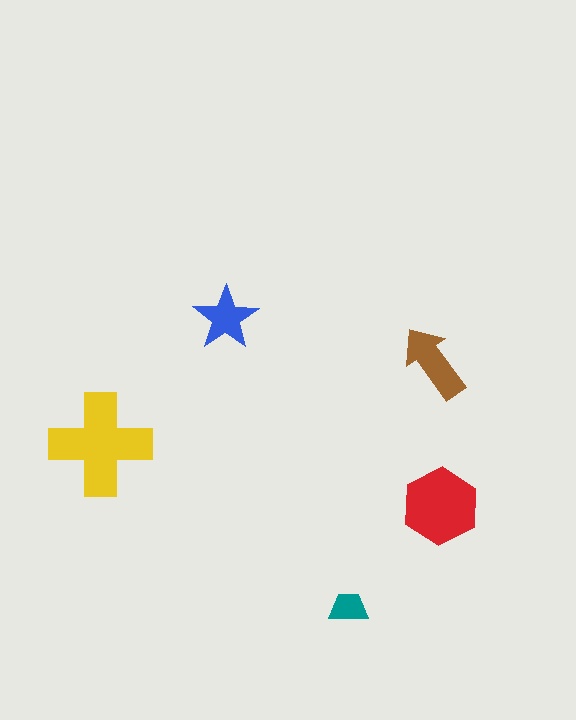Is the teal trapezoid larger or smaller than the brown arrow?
Smaller.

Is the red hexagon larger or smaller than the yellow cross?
Smaller.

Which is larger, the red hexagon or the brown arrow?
The red hexagon.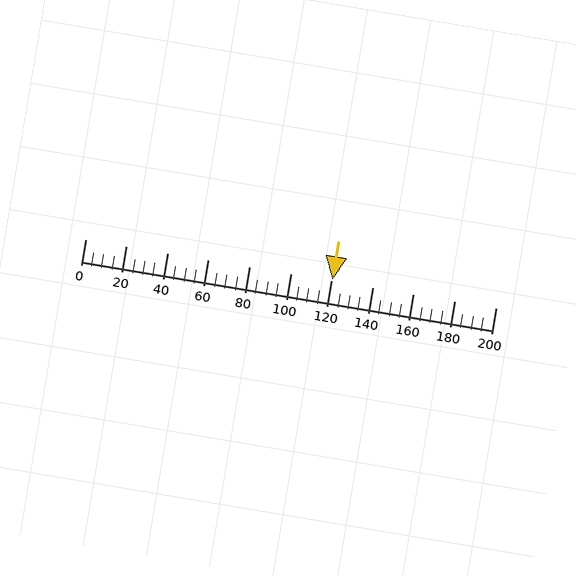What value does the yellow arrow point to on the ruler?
The yellow arrow points to approximately 120.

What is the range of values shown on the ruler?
The ruler shows values from 0 to 200.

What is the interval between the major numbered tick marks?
The major tick marks are spaced 20 units apart.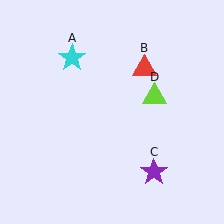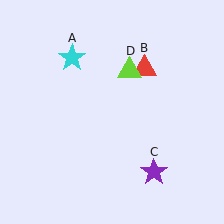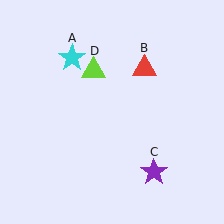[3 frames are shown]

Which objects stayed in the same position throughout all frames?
Cyan star (object A) and red triangle (object B) and purple star (object C) remained stationary.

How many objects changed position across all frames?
1 object changed position: lime triangle (object D).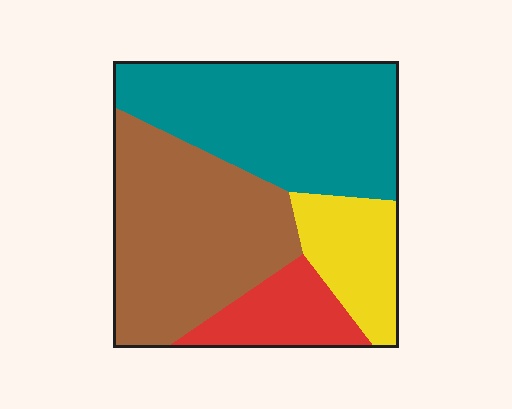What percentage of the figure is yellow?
Yellow covers about 15% of the figure.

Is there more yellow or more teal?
Teal.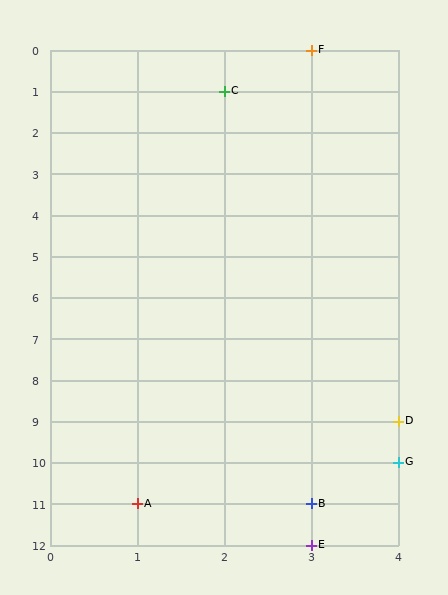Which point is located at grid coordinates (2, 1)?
Point C is at (2, 1).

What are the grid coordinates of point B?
Point B is at grid coordinates (3, 11).